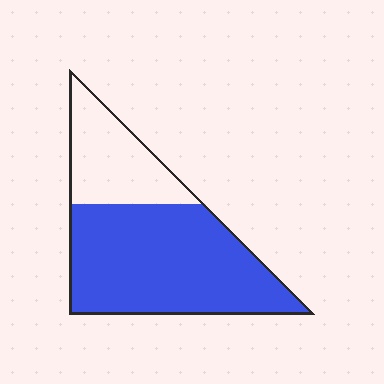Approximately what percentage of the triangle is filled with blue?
Approximately 70%.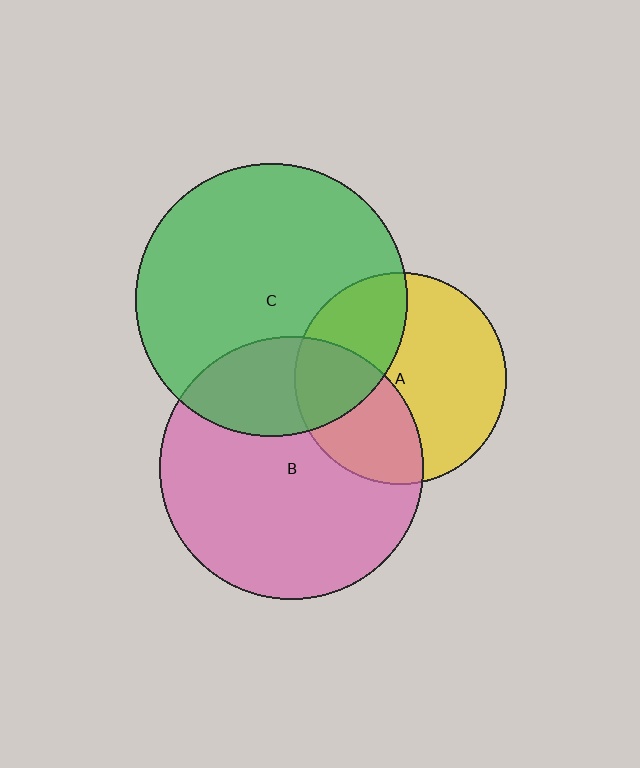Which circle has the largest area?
Circle C (green).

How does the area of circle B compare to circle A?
Approximately 1.5 times.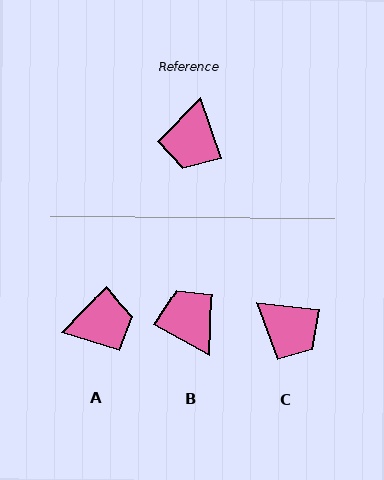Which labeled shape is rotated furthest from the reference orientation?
B, about 138 degrees away.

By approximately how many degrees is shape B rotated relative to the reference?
Approximately 138 degrees clockwise.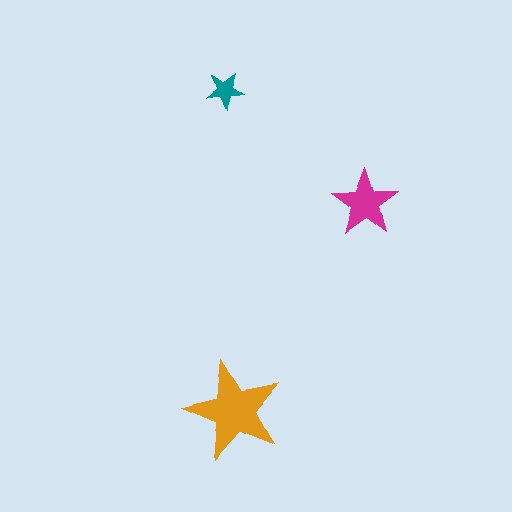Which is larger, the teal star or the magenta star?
The magenta one.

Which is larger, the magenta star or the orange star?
The orange one.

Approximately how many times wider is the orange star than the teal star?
About 2.5 times wider.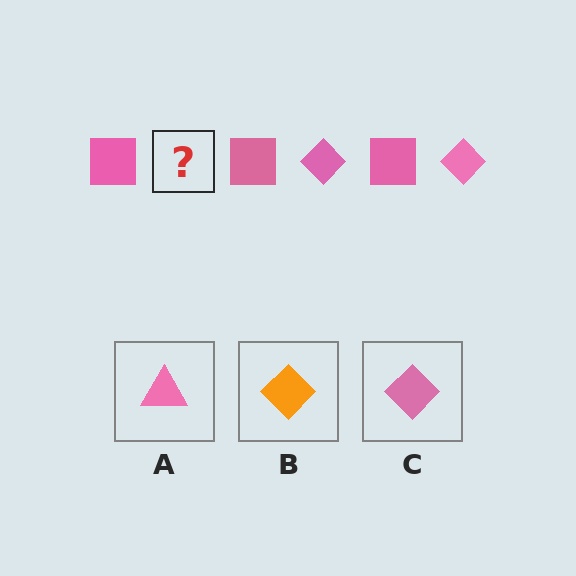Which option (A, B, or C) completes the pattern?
C.